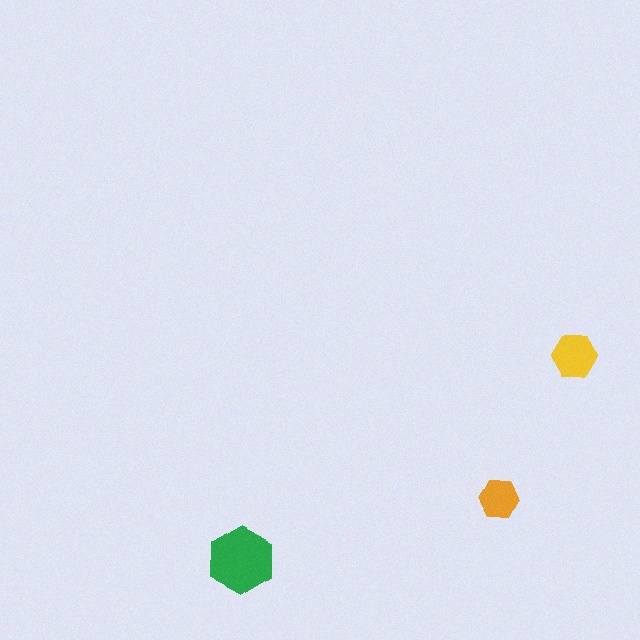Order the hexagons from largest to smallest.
the green one, the yellow one, the orange one.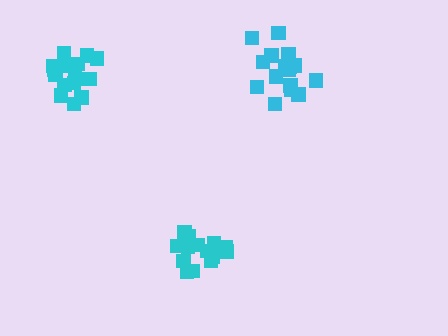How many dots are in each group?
Group 1: 17 dots, Group 2: 18 dots, Group 3: 16 dots (51 total).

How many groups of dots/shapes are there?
There are 3 groups.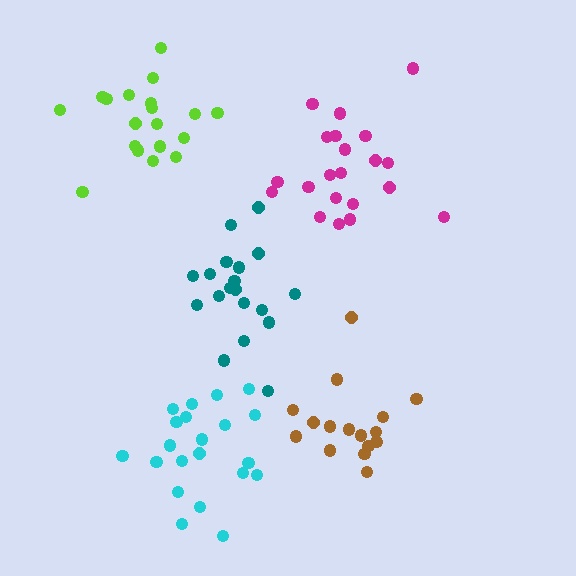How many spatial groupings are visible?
There are 5 spatial groupings.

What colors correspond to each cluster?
The clusters are colored: brown, magenta, cyan, teal, lime.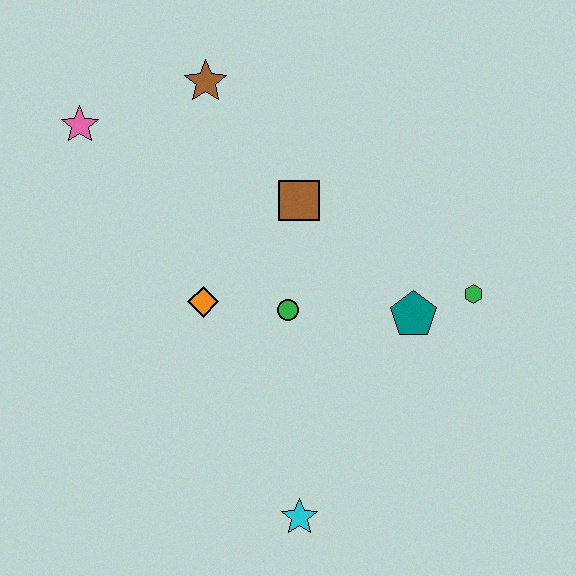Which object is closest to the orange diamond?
The green circle is closest to the orange diamond.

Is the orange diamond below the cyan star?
No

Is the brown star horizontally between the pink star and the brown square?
Yes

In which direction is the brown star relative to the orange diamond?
The brown star is above the orange diamond.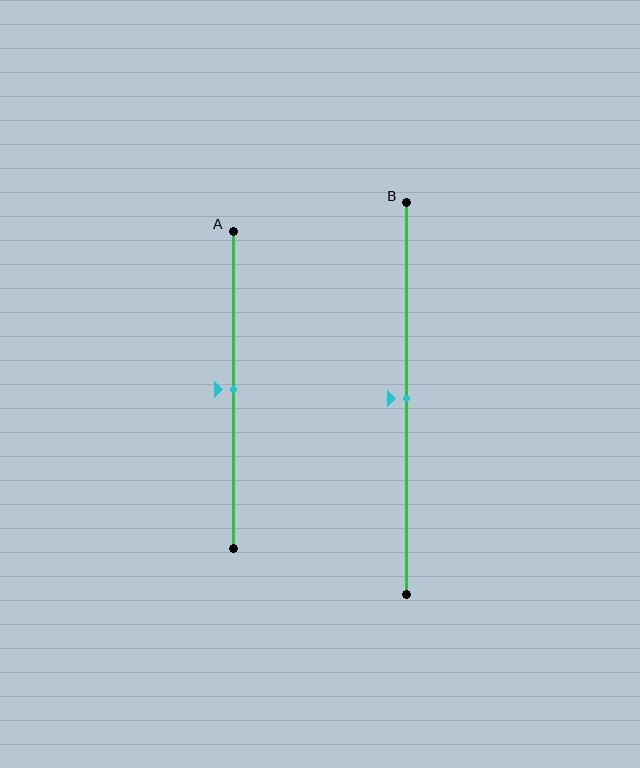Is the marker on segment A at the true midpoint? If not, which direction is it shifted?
Yes, the marker on segment A is at the true midpoint.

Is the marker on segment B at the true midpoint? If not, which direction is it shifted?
Yes, the marker on segment B is at the true midpoint.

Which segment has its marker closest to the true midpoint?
Segment A has its marker closest to the true midpoint.